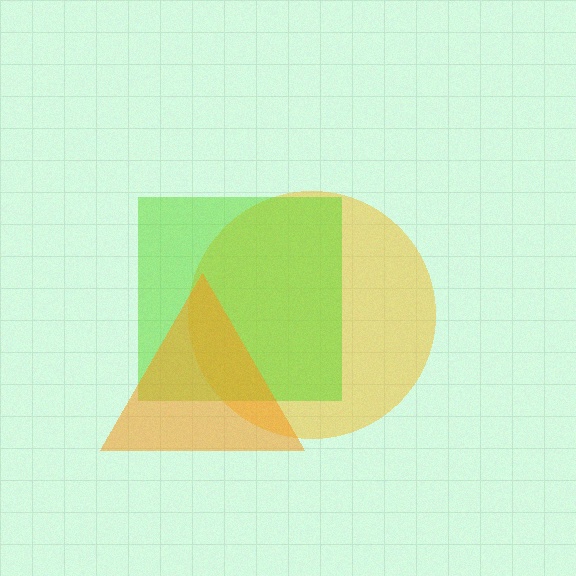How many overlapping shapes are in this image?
There are 3 overlapping shapes in the image.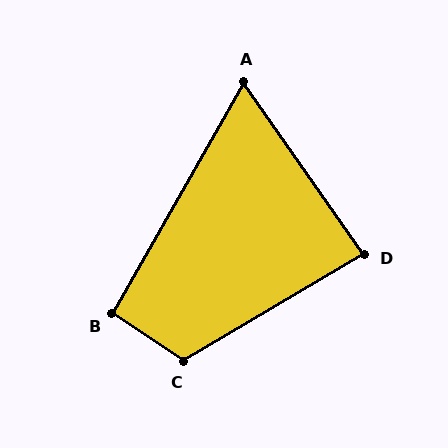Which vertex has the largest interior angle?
C, at approximately 115 degrees.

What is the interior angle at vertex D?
Approximately 86 degrees (approximately right).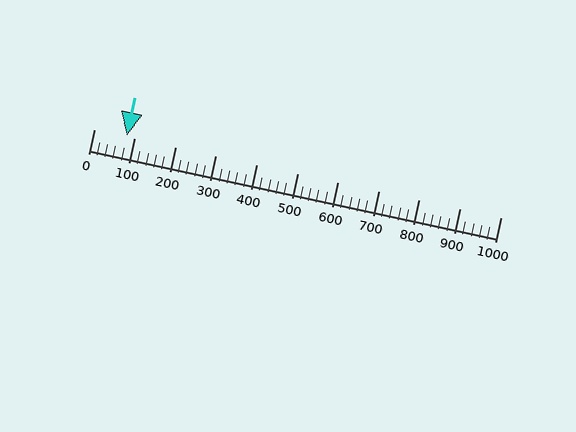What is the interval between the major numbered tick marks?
The major tick marks are spaced 100 units apart.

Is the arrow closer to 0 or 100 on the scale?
The arrow is closer to 100.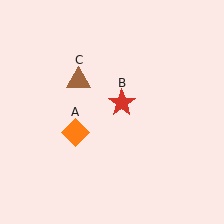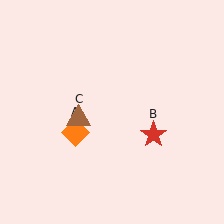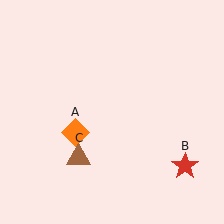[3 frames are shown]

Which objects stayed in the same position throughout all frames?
Orange diamond (object A) remained stationary.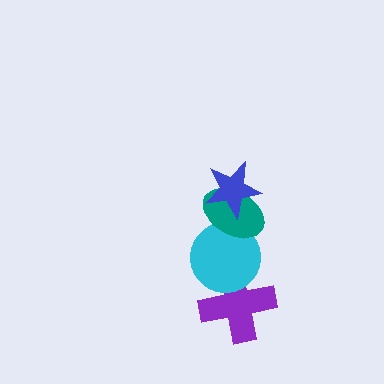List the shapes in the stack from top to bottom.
From top to bottom: the blue star, the teal ellipse, the cyan circle, the purple cross.